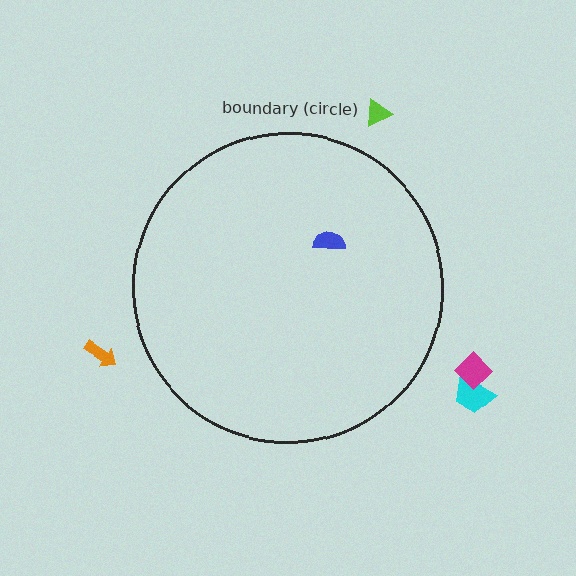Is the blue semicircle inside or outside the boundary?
Inside.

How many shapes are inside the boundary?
1 inside, 4 outside.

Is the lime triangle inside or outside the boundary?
Outside.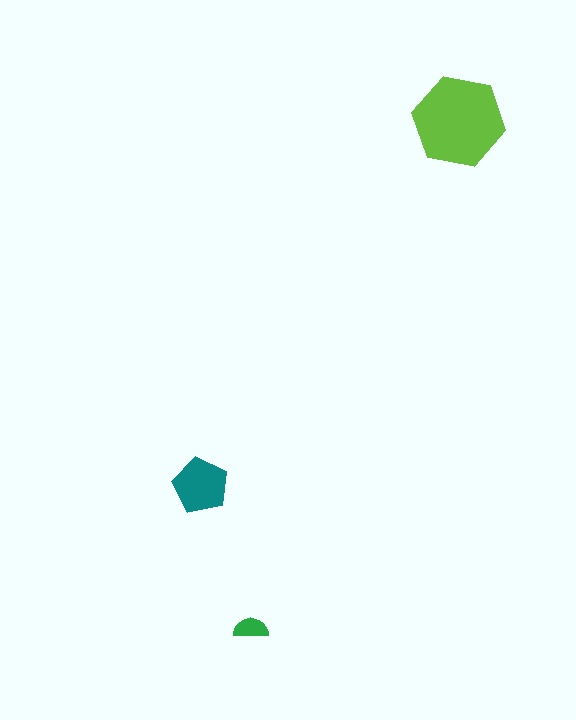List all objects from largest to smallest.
The lime hexagon, the teal pentagon, the green semicircle.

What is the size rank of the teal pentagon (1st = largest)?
2nd.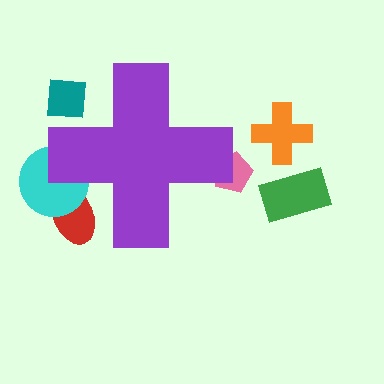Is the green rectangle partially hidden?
No, the green rectangle is fully visible.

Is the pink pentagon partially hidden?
Yes, the pink pentagon is partially hidden behind the purple cross.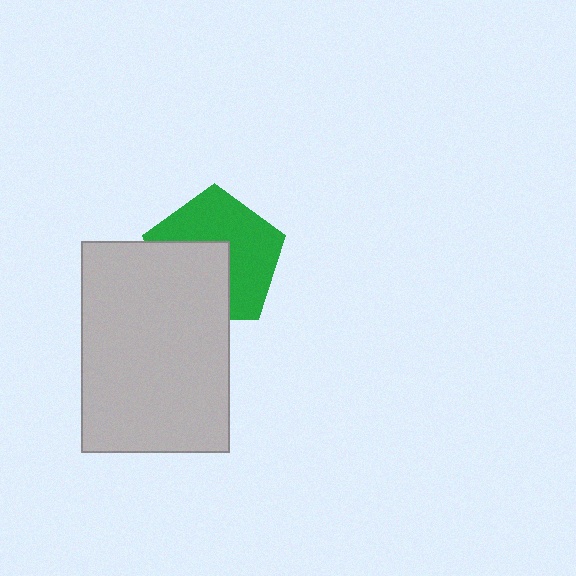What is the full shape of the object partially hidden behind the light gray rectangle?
The partially hidden object is a green pentagon.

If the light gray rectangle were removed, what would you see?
You would see the complete green pentagon.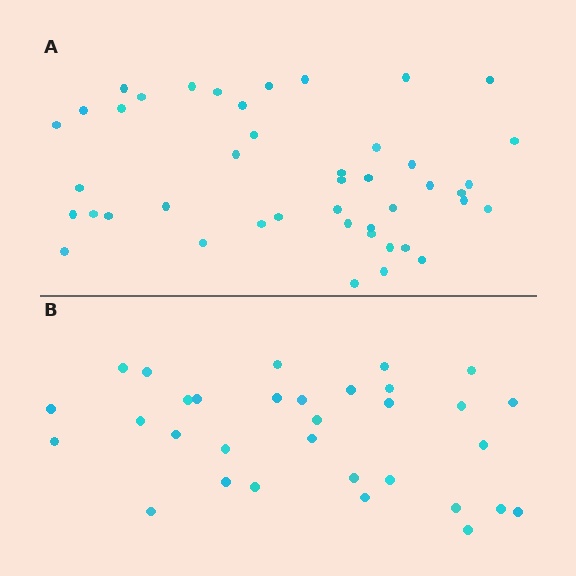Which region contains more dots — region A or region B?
Region A (the top region) has more dots.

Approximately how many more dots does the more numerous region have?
Region A has roughly 12 or so more dots than region B.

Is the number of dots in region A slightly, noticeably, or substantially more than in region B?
Region A has noticeably more, but not dramatically so. The ratio is roughly 1.4 to 1.